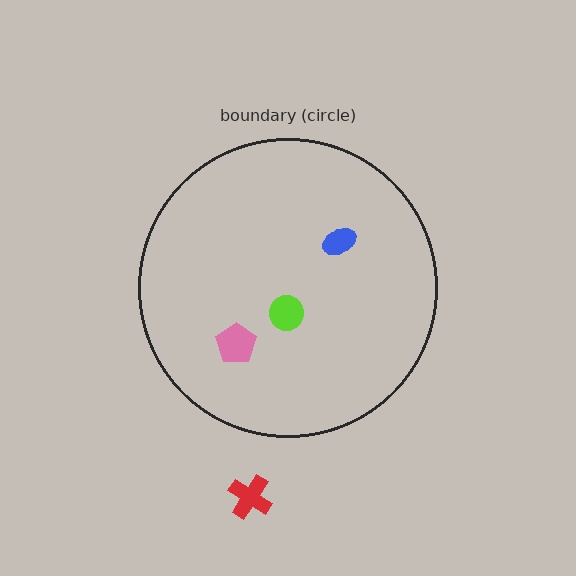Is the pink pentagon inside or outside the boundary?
Inside.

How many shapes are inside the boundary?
3 inside, 1 outside.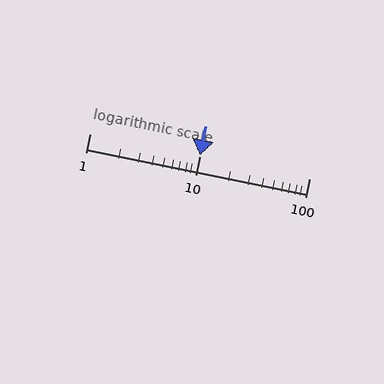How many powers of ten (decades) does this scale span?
The scale spans 2 decades, from 1 to 100.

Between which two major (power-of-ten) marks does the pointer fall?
The pointer is between 10 and 100.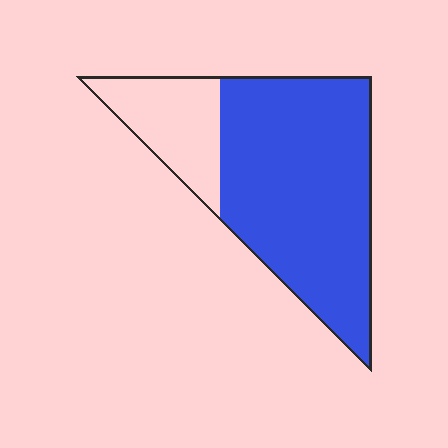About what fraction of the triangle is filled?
About three quarters (3/4).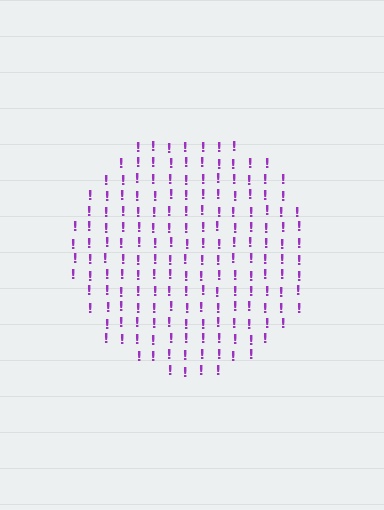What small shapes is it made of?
It is made of small exclamation marks.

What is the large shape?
The large shape is a circle.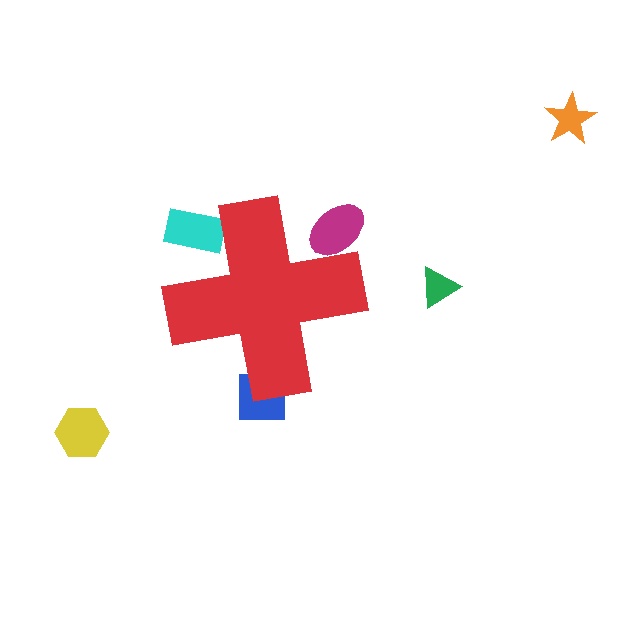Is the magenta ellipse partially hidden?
Yes, the magenta ellipse is partially hidden behind the red cross.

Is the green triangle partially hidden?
No, the green triangle is fully visible.